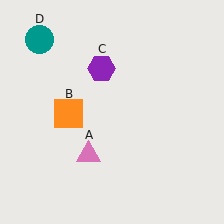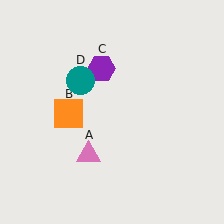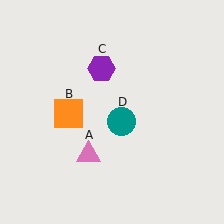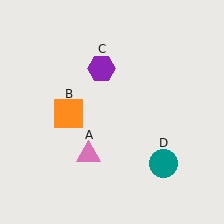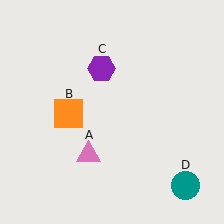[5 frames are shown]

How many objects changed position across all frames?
1 object changed position: teal circle (object D).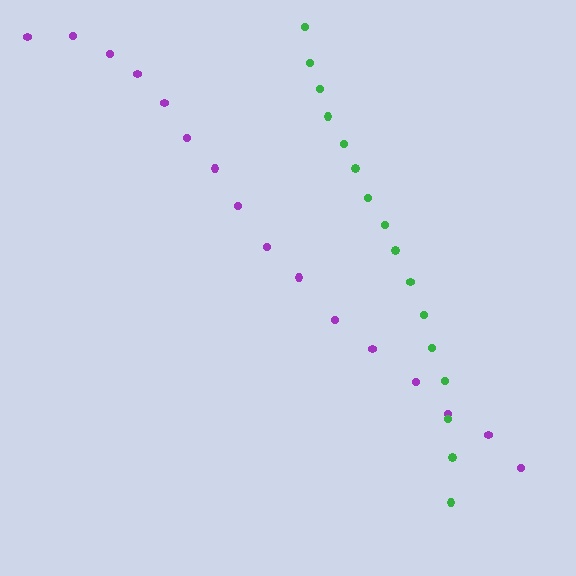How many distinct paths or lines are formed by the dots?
There are 2 distinct paths.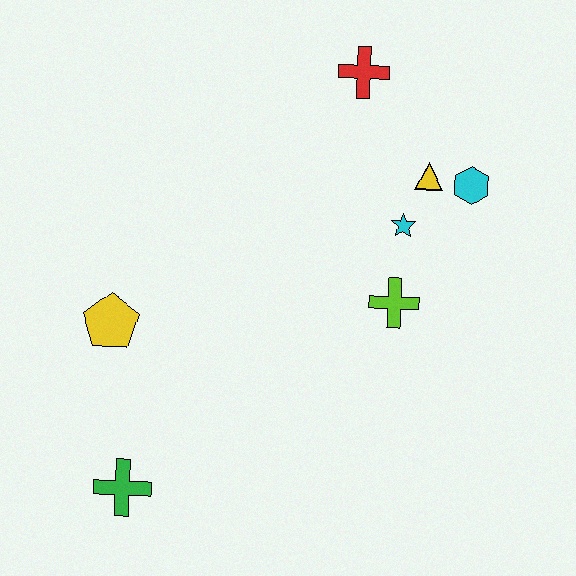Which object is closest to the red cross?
The yellow triangle is closest to the red cross.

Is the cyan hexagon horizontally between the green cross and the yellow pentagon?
No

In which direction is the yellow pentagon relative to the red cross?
The yellow pentagon is below the red cross.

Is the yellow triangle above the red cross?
No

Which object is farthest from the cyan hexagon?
The green cross is farthest from the cyan hexagon.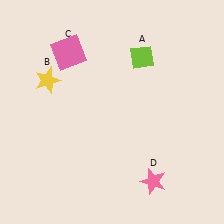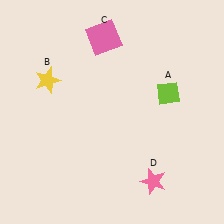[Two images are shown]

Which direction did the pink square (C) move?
The pink square (C) moved right.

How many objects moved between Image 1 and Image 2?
2 objects moved between the two images.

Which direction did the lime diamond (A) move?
The lime diamond (A) moved down.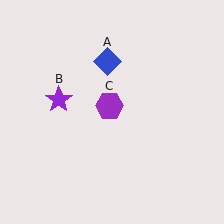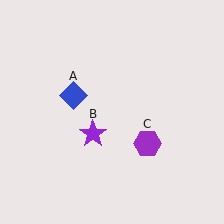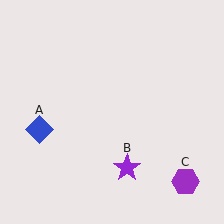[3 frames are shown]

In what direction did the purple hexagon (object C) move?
The purple hexagon (object C) moved down and to the right.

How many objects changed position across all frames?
3 objects changed position: blue diamond (object A), purple star (object B), purple hexagon (object C).